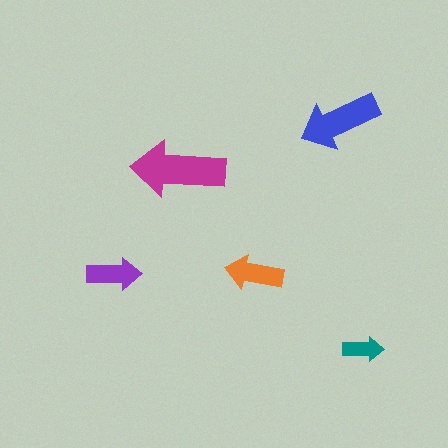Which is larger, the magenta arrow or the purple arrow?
The magenta one.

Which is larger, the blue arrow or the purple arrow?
The blue one.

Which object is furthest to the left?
The purple arrow is leftmost.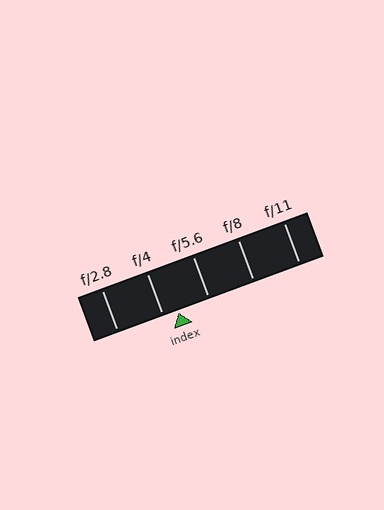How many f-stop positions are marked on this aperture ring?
There are 5 f-stop positions marked.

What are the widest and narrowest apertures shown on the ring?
The widest aperture shown is f/2.8 and the narrowest is f/11.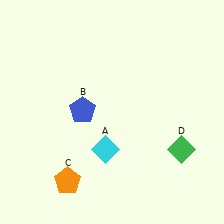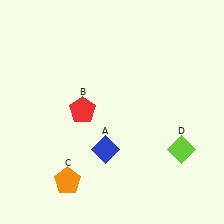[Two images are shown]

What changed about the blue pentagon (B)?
In Image 1, B is blue. In Image 2, it changed to red.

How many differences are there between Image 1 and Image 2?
There are 3 differences between the two images.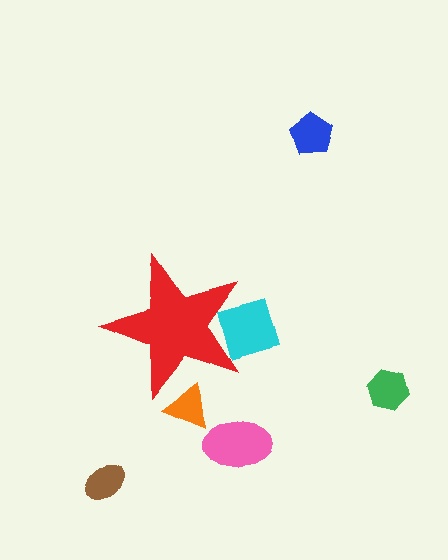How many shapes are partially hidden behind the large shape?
2 shapes are partially hidden.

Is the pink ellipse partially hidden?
No, the pink ellipse is fully visible.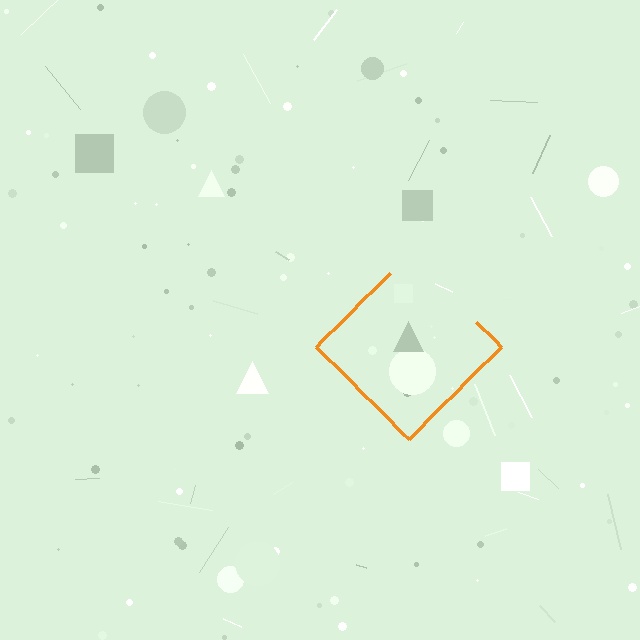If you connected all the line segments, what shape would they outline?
They would outline a diamond.